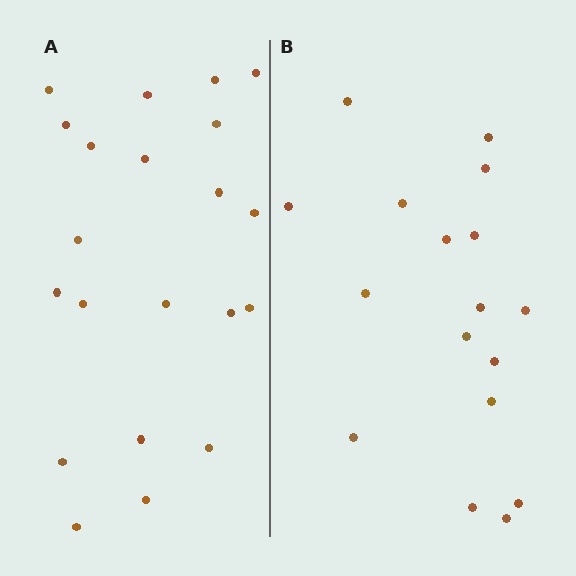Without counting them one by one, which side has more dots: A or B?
Region A (the left region) has more dots.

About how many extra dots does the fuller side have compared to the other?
Region A has about 4 more dots than region B.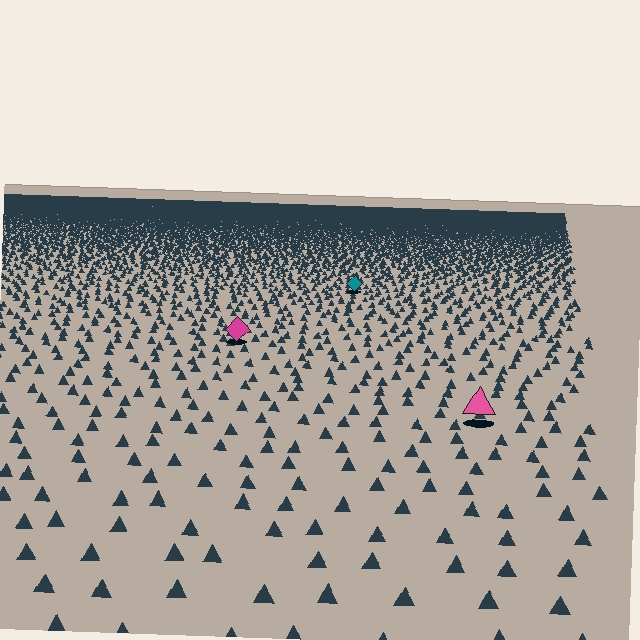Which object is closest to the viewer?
The pink triangle is closest. The texture marks near it are larger and more spread out.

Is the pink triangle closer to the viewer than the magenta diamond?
Yes. The pink triangle is closer — you can tell from the texture gradient: the ground texture is coarser near it.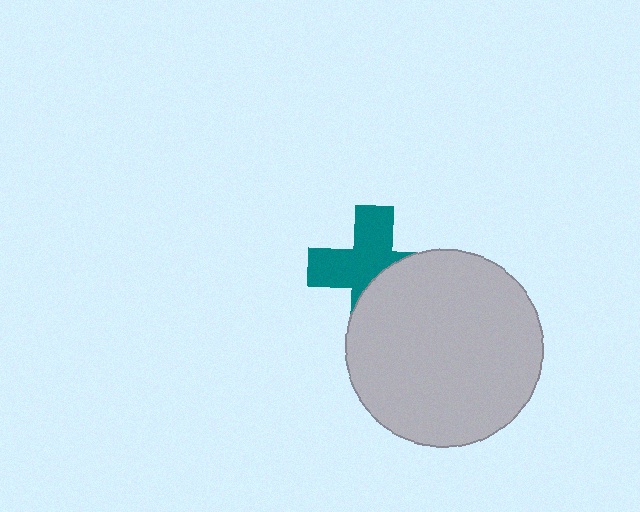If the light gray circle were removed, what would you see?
You would see the complete teal cross.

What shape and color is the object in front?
The object in front is a light gray circle.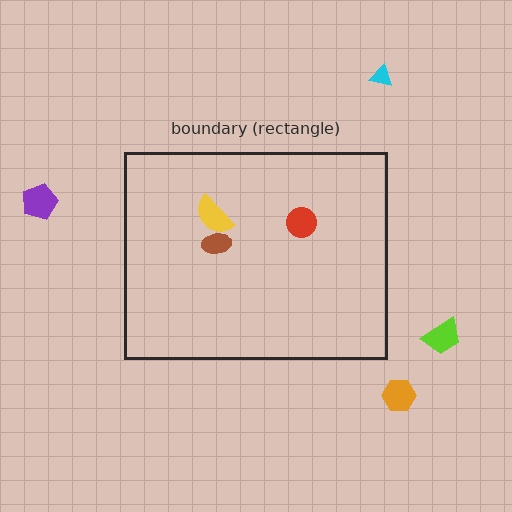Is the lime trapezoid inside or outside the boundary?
Outside.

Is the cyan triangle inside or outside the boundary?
Outside.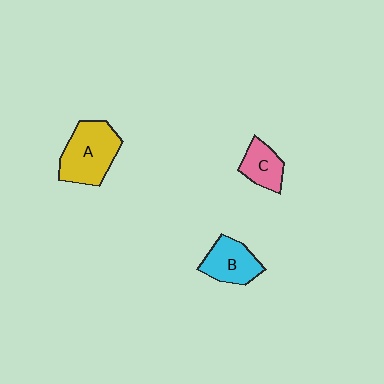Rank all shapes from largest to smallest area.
From largest to smallest: A (yellow), B (cyan), C (pink).